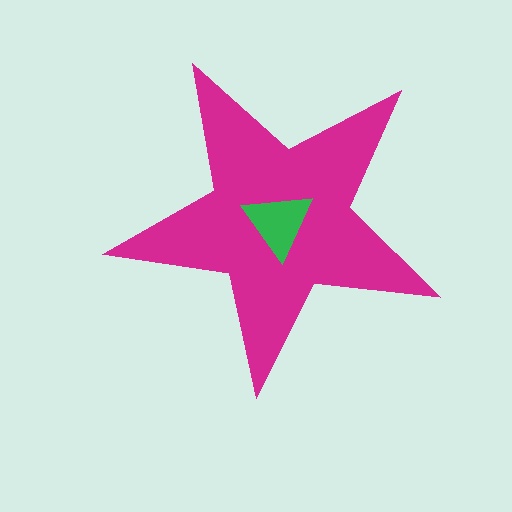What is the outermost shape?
The magenta star.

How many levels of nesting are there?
2.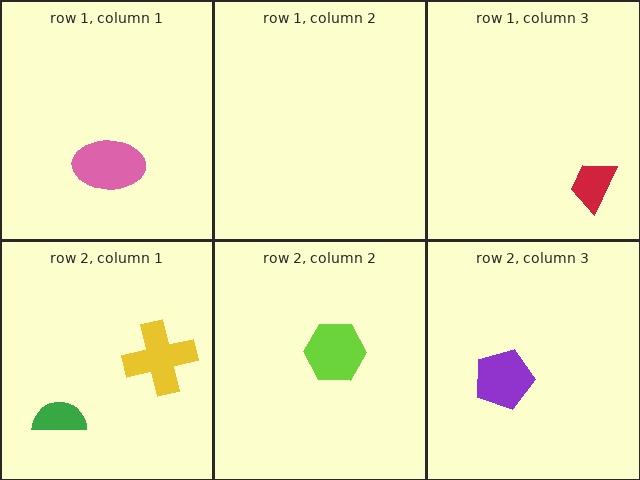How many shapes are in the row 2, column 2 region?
1.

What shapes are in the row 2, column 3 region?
The purple pentagon.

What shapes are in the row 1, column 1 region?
The pink ellipse.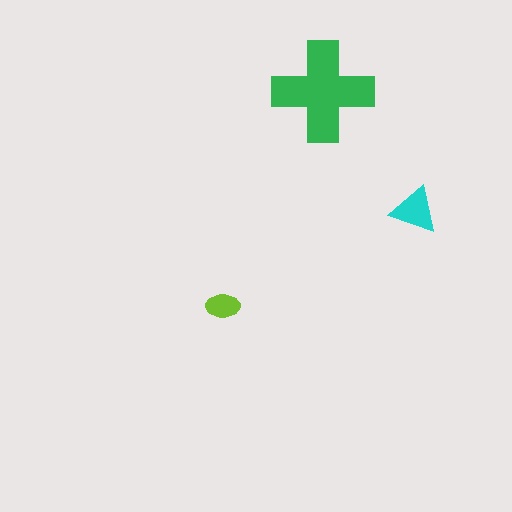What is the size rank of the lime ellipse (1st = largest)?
3rd.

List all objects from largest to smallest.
The green cross, the cyan triangle, the lime ellipse.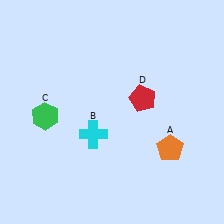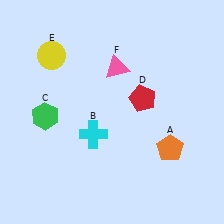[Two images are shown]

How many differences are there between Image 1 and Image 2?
There are 2 differences between the two images.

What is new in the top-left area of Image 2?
A yellow circle (E) was added in the top-left area of Image 2.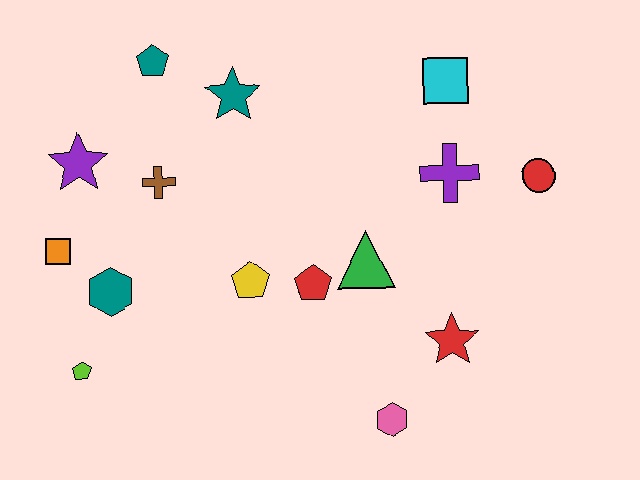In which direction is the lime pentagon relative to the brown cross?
The lime pentagon is below the brown cross.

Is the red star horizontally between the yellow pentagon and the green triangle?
No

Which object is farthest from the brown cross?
The red circle is farthest from the brown cross.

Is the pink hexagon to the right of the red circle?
No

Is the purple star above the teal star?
No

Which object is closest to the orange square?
The teal hexagon is closest to the orange square.